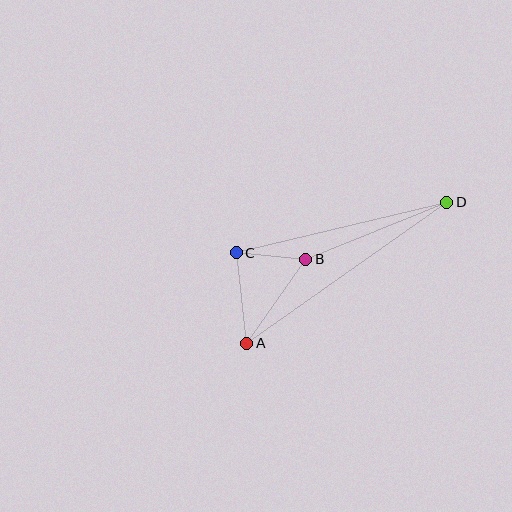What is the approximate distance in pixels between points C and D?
The distance between C and D is approximately 216 pixels.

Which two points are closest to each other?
Points B and C are closest to each other.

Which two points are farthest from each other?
Points A and D are farthest from each other.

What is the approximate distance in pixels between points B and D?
The distance between B and D is approximately 152 pixels.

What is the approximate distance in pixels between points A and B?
The distance between A and B is approximately 103 pixels.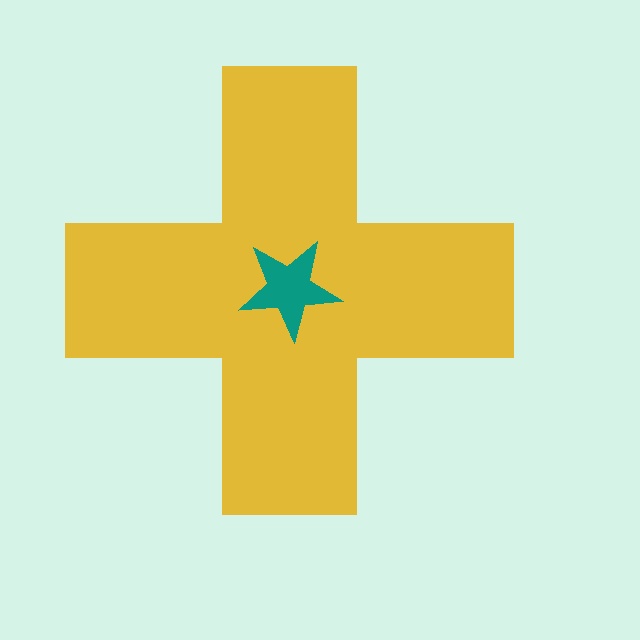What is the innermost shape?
The teal star.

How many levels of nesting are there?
2.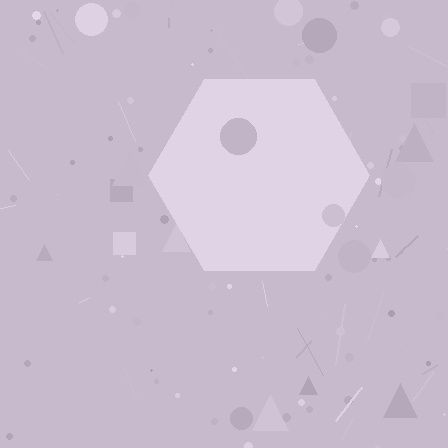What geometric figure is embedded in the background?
A hexagon is embedded in the background.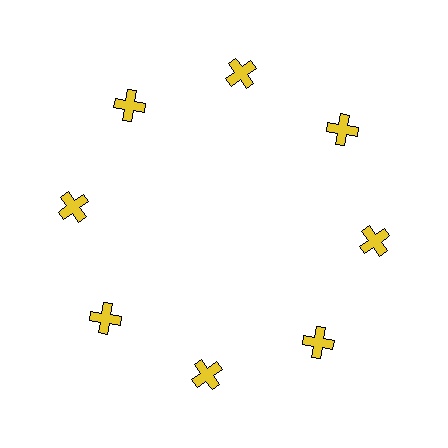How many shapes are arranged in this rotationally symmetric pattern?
There are 8 shapes, arranged in 8 groups of 1.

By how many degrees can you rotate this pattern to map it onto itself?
The pattern maps onto itself every 45 degrees of rotation.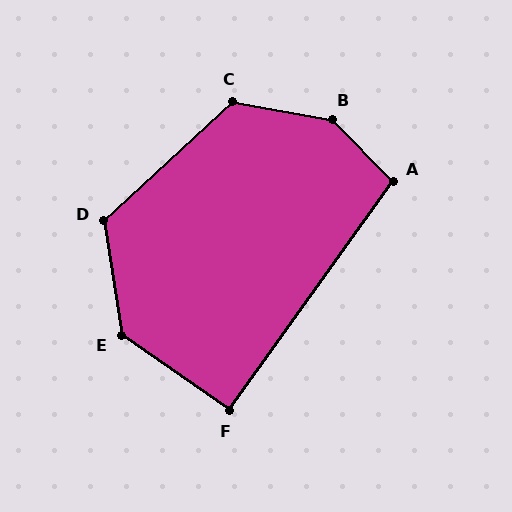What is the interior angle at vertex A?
Approximately 100 degrees (obtuse).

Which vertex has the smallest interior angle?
F, at approximately 91 degrees.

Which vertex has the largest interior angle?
B, at approximately 145 degrees.